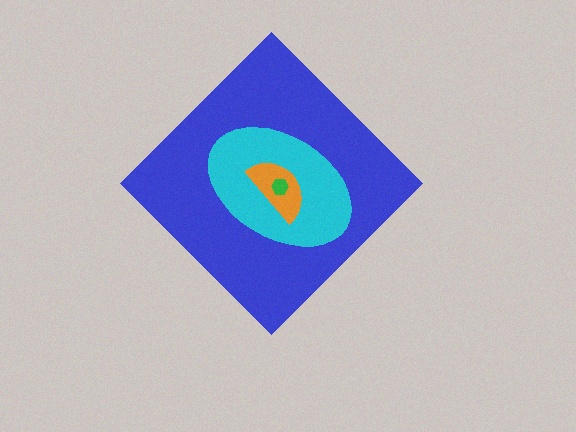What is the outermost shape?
The blue diamond.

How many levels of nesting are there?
4.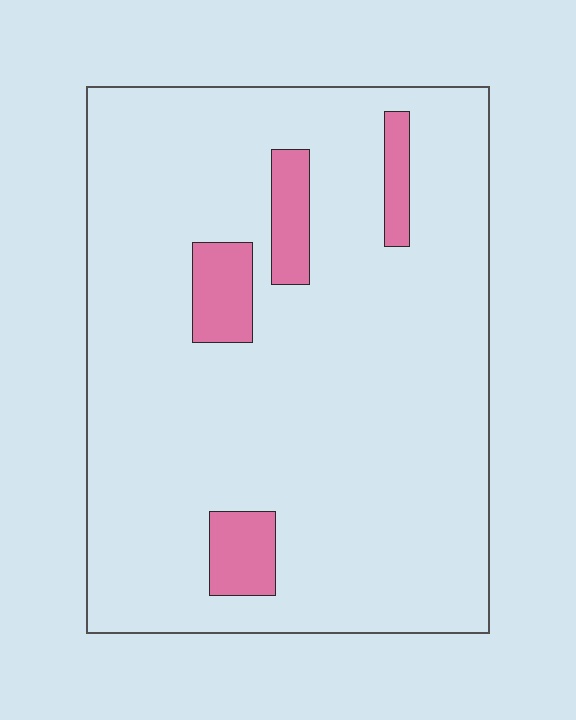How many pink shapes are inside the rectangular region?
4.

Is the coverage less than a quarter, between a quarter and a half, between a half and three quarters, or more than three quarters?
Less than a quarter.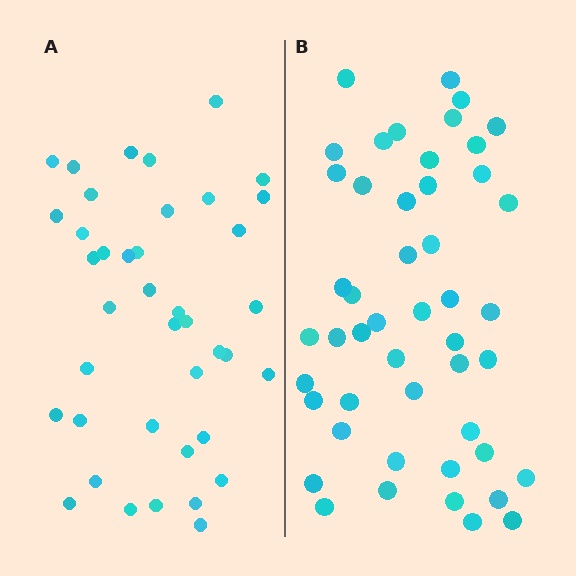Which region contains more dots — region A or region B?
Region B (the right region) has more dots.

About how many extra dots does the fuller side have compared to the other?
Region B has roughly 8 or so more dots than region A.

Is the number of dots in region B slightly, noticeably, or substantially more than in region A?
Region B has only slightly more — the two regions are fairly close. The ratio is roughly 1.2 to 1.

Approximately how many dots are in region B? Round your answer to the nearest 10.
About 50 dots. (The exact count is 48, which rounds to 50.)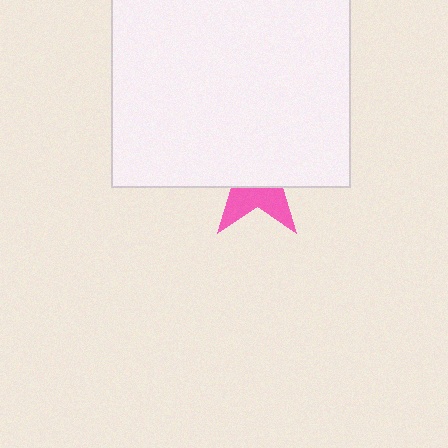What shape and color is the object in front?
The object in front is a white rectangle.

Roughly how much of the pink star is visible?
A small part of it is visible (roughly 36%).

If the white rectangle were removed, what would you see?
You would see the complete pink star.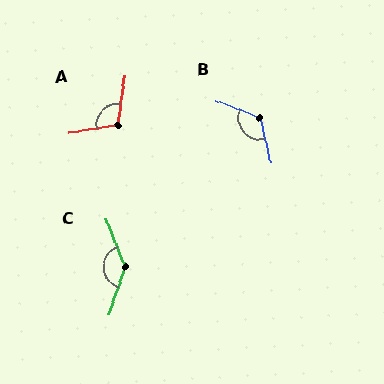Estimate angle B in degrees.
Approximately 125 degrees.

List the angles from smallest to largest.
A (107°), B (125°), C (141°).